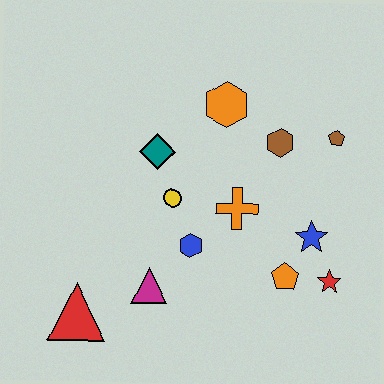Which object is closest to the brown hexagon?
The brown pentagon is closest to the brown hexagon.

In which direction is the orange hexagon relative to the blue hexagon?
The orange hexagon is above the blue hexagon.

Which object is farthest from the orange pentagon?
The red triangle is farthest from the orange pentagon.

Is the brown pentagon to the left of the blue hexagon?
No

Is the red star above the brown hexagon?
No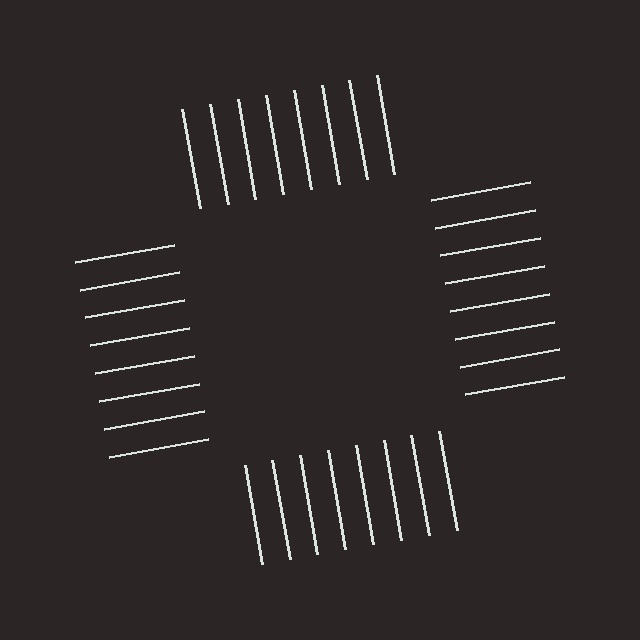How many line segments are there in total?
32 — 8 along each of the 4 edges.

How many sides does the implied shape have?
4 sides — the line-ends trace a square.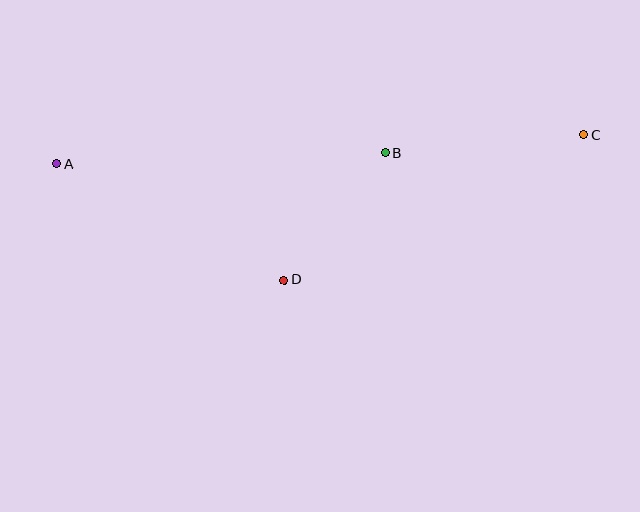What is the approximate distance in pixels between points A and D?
The distance between A and D is approximately 255 pixels.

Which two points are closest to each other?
Points B and D are closest to each other.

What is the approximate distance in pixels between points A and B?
The distance between A and B is approximately 328 pixels.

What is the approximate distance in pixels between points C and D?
The distance between C and D is approximately 332 pixels.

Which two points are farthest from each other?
Points A and C are farthest from each other.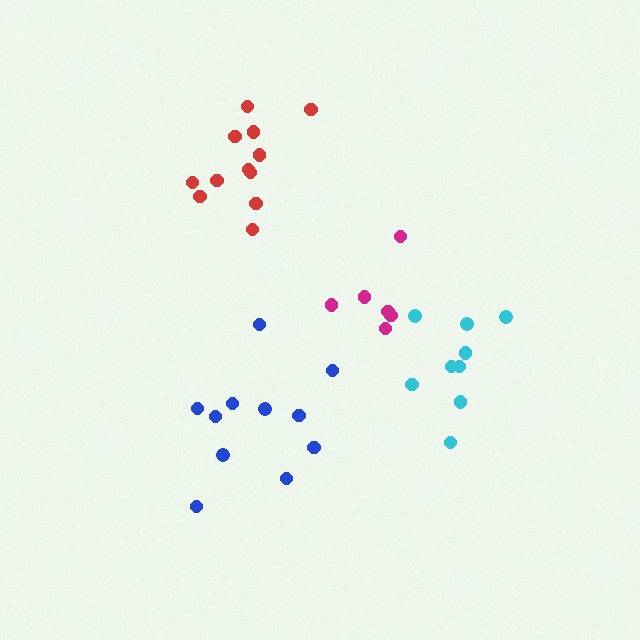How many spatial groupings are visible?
There are 4 spatial groupings.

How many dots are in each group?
Group 1: 6 dots, Group 2: 11 dots, Group 3: 9 dots, Group 4: 12 dots (38 total).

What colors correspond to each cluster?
The clusters are colored: magenta, blue, cyan, red.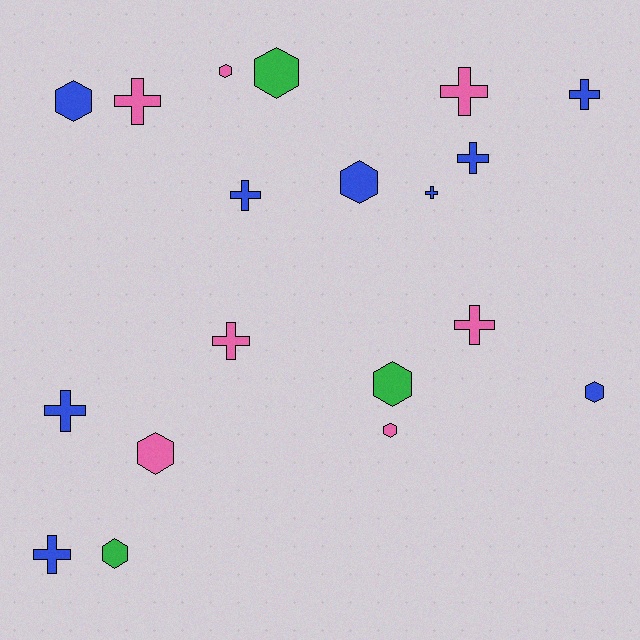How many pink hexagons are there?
There are 3 pink hexagons.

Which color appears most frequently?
Blue, with 9 objects.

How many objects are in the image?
There are 19 objects.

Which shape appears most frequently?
Cross, with 10 objects.